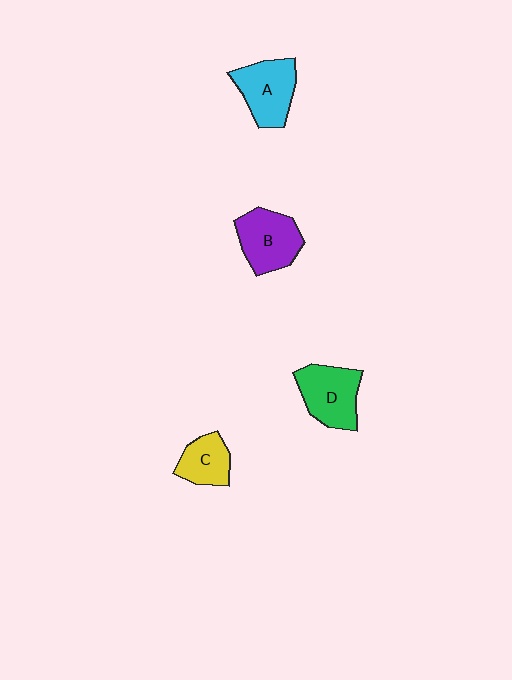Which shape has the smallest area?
Shape C (yellow).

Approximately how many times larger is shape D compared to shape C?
Approximately 1.5 times.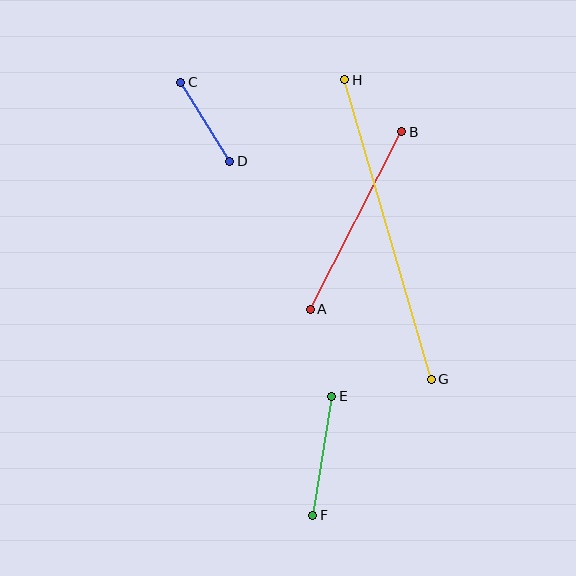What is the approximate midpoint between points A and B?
The midpoint is at approximately (356, 221) pixels.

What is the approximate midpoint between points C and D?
The midpoint is at approximately (205, 122) pixels.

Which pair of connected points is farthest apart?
Points G and H are farthest apart.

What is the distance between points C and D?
The distance is approximately 93 pixels.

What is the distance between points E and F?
The distance is approximately 120 pixels.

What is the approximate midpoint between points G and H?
The midpoint is at approximately (388, 229) pixels.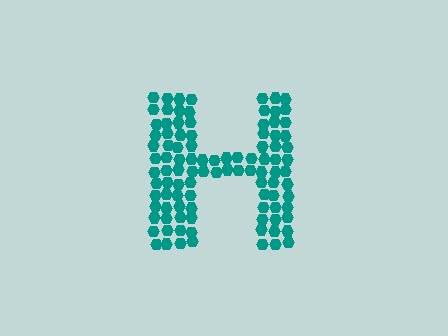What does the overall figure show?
The overall figure shows the letter H.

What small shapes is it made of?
It is made of small hexagons.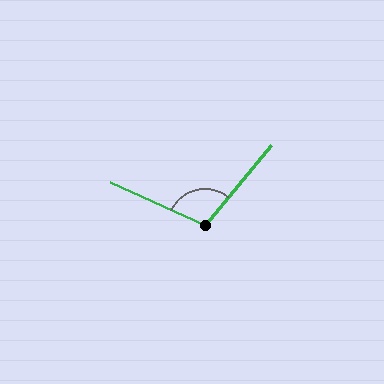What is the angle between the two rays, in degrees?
Approximately 105 degrees.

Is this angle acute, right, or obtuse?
It is obtuse.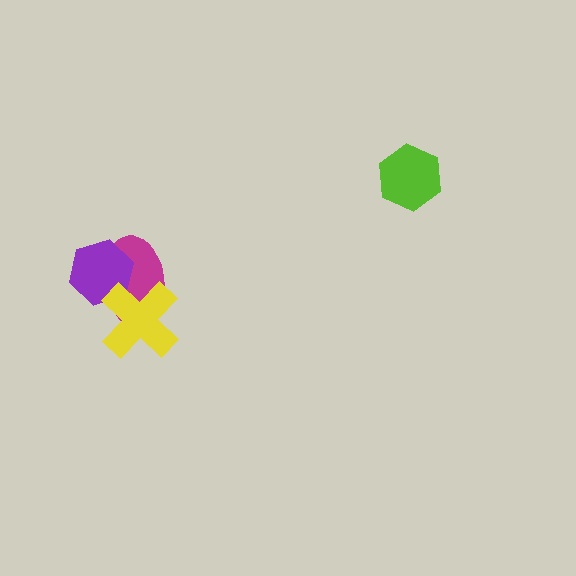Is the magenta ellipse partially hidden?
Yes, it is partially covered by another shape.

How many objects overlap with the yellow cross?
2 objects overlap with the yellow cross.